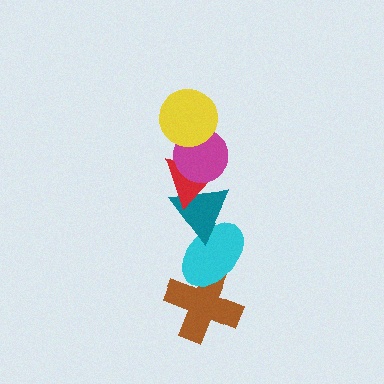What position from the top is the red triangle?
The red triangle is 3rd from the top.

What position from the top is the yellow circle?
The yellow circle is 1st from the top.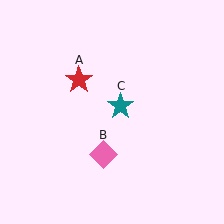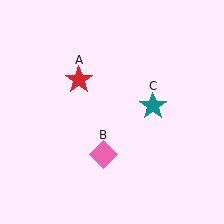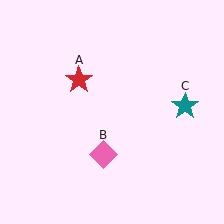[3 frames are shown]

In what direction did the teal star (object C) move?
The teal star (object C) moved right.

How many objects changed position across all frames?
1 object changed position: teal star (object C).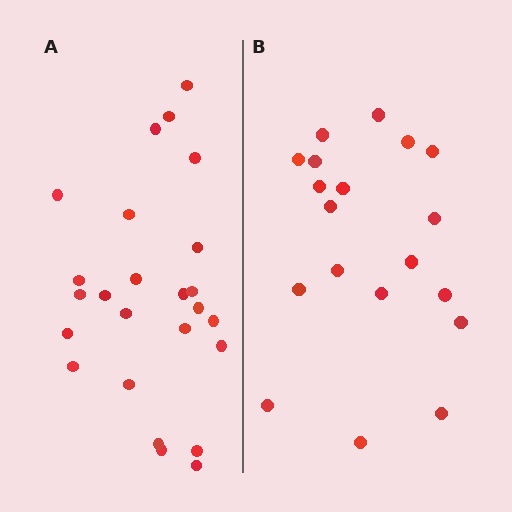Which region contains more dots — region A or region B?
Region A (the left region) has more dots.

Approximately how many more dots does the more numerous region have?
Region A has about 6 more dots than region B.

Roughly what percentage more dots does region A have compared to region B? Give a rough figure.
About 30% more.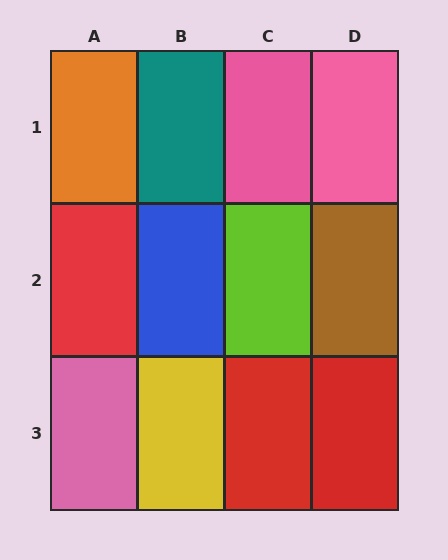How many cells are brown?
1 cell is brown.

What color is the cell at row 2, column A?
Red.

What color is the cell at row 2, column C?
Lime.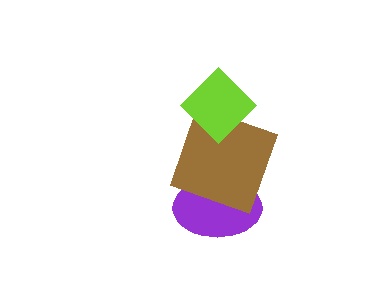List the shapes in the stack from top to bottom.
From top to bottom: the lime diamond, the brown square, the purple ellipse.